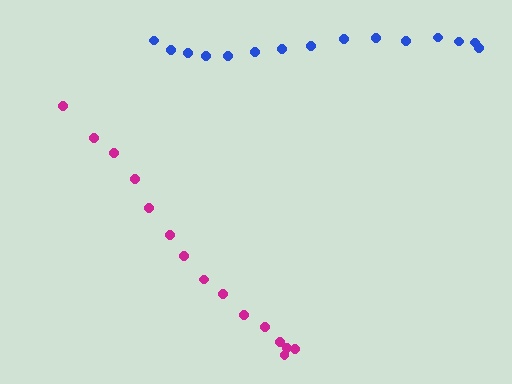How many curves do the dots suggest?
There are 2 distinct paths.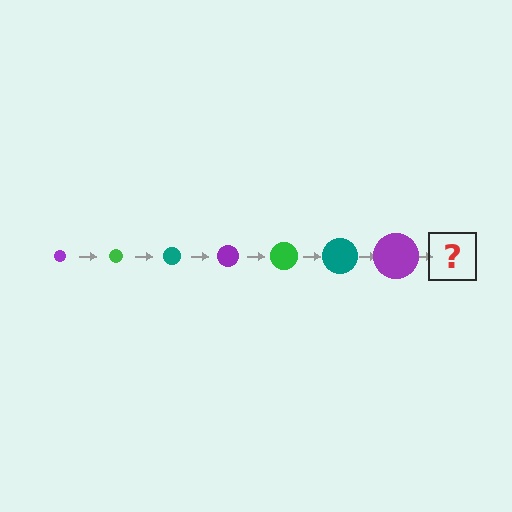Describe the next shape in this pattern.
It should be a green circle, larger than the previous one.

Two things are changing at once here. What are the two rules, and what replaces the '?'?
The two rules are that the circle grows larger each step and the color cycles through purple, green, and teal. The '?' should be a green circle, larger than the previous one.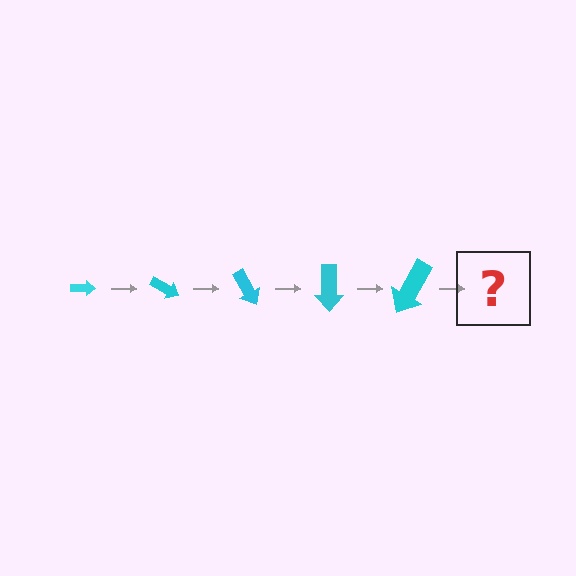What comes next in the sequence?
The next element should be an arrow, larger than the previous one and rotated 150 degrees from the start.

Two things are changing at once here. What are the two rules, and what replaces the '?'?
The two rules are that the arrow grows larger each step and it rotates 30 degrees each step. The '?' should be an arrow, larger than the previous one and rotated 150 degrees from the start.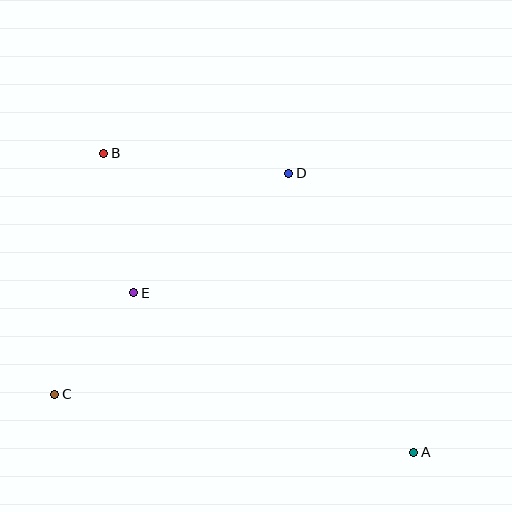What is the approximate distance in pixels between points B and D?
The distance between B and D is approximately 186 pixels.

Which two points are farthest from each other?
Points A and B are farthest from each other.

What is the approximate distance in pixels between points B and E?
The distance between B and E is approximately 143 pixels.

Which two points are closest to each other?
Points C and E are closest to each other.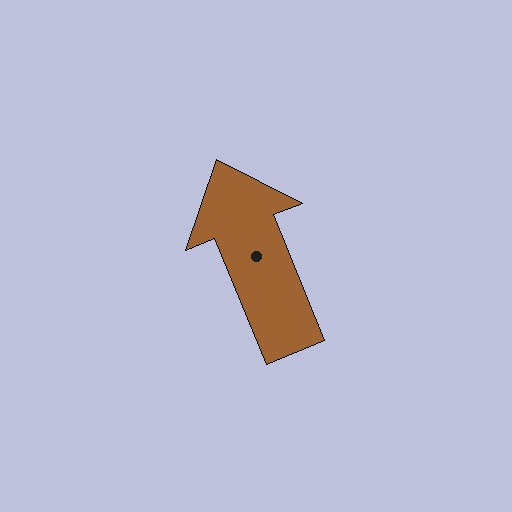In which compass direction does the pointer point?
North.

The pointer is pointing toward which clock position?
Roughly 11 o'clock.